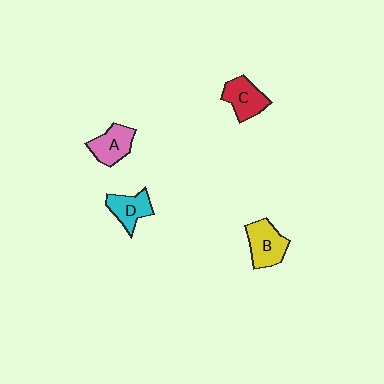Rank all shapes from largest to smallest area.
From largest to smallest: B (yellow), C (red), A (pink), D (cyan).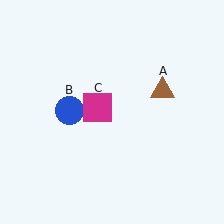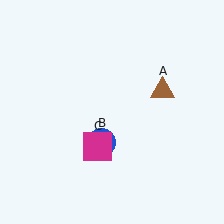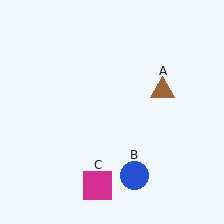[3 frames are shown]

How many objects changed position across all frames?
2 objects changed position: blue circle (object B), magenta square (object C).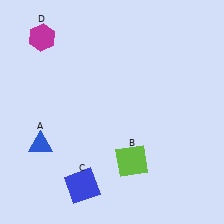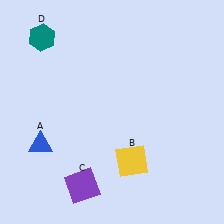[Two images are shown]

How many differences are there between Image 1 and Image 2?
There are 3 differences between the two images.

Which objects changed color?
B changed from lime to yellow. C changed from blue to purple. D changed from magenta to teal.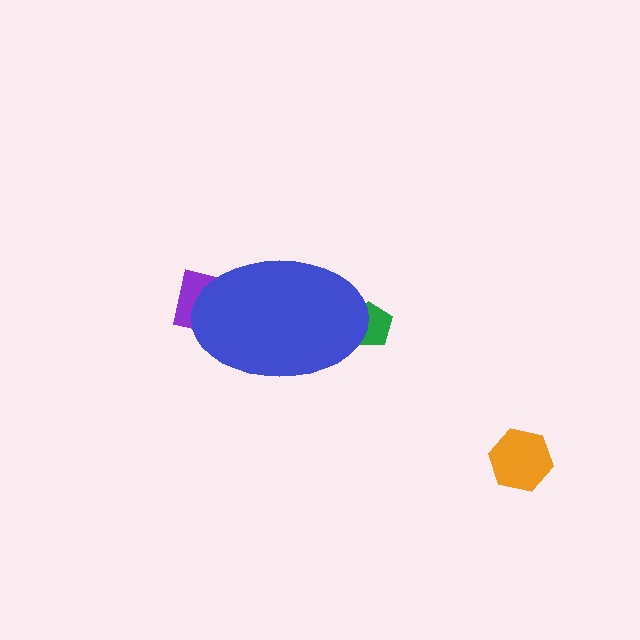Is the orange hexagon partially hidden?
No, the orange hexagon is fully visible.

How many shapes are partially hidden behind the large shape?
2 shapes are partially hidden.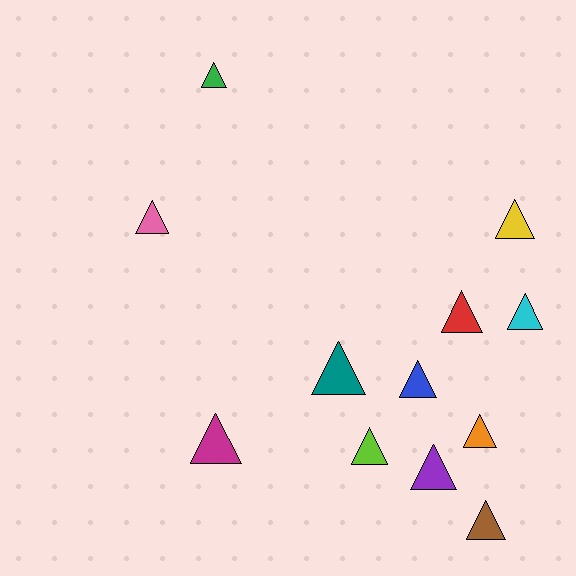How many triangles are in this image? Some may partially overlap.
There are 12 triangles.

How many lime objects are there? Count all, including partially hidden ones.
There is 1 lime object.